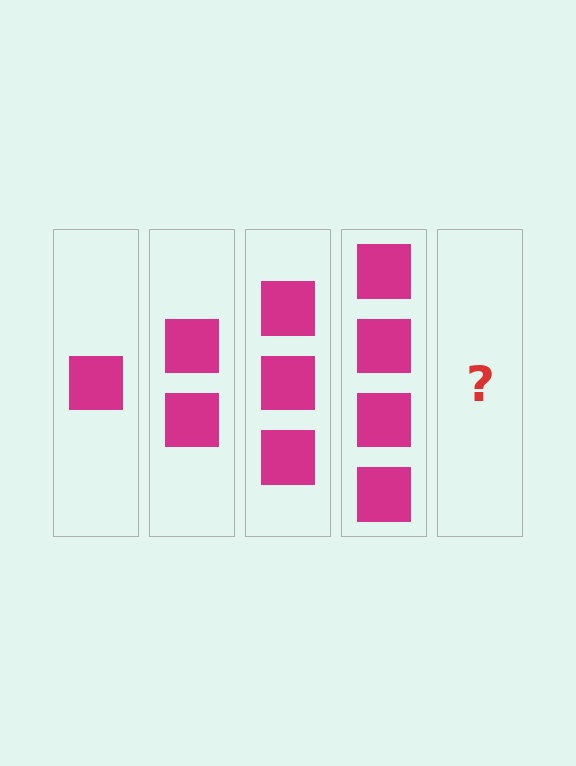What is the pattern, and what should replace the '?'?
The pattern is that each step adds one more square. The '?' should be 5 squares.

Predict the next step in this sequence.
The next step is 5 squares.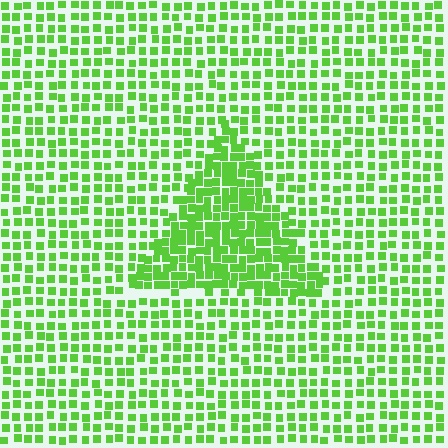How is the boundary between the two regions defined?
The boundary is defined by a change in element density (approximately 1.8x ratio). All elements are the same color, size, and shape.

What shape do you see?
I see a triangle.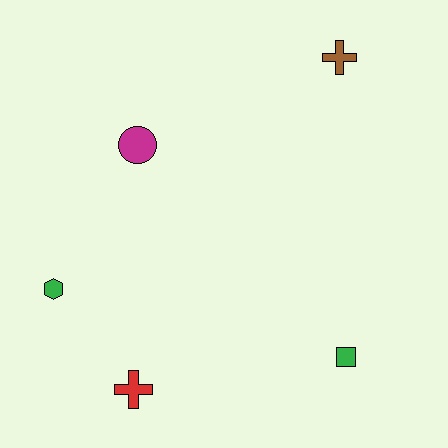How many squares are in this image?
There is 1 square.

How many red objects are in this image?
There is 1 red object.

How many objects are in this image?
There are 5 objects.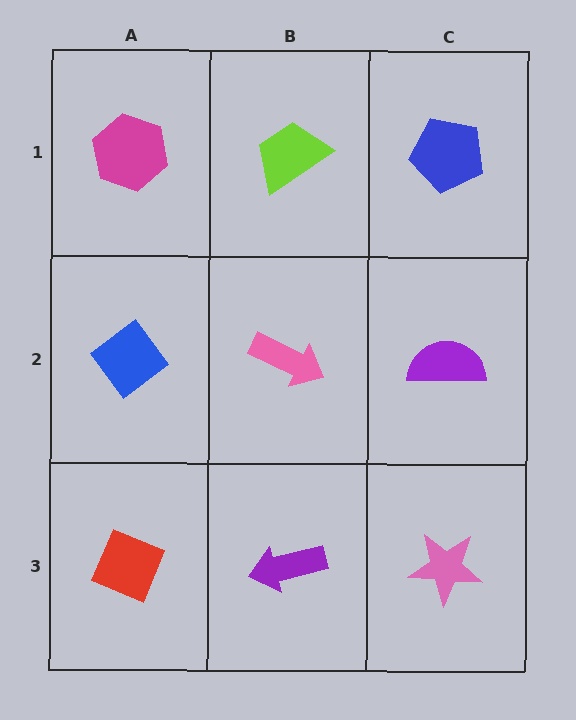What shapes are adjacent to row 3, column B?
A pink arrow (row 2, column B), a red diamond (row 3, column A), a pink star (row 3, column C).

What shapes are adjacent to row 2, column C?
A blue pentagon (row 1, column C), a pink star (row 3, column C), a pink arrow (row 2, column B).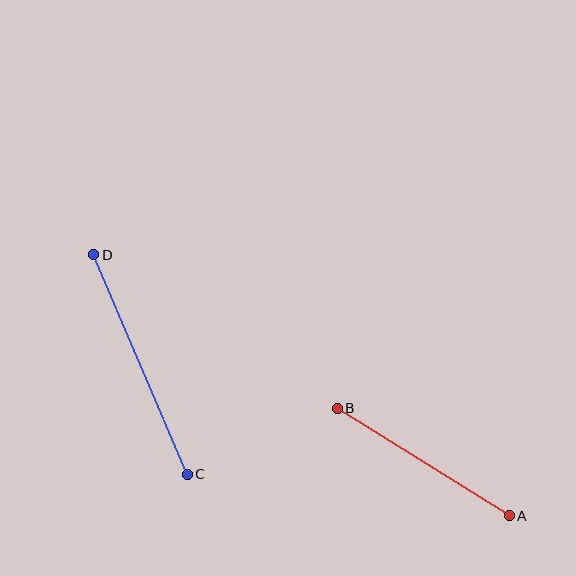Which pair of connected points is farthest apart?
Points C and D are farthest apart.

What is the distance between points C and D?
The distance is approximately 239 pixels.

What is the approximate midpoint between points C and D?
The midpoint is at approximately (140, 365) pixels.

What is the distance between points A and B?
The distance is approximately 203 pixels.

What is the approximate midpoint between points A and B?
The midpoint is at approximately (423, 462) pixels.